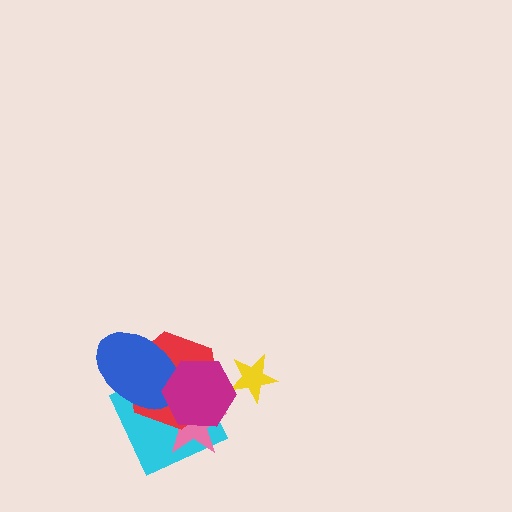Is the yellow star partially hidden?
Yes, it is partially covered by another shape.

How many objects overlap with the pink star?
3 objects overlap with the pink star.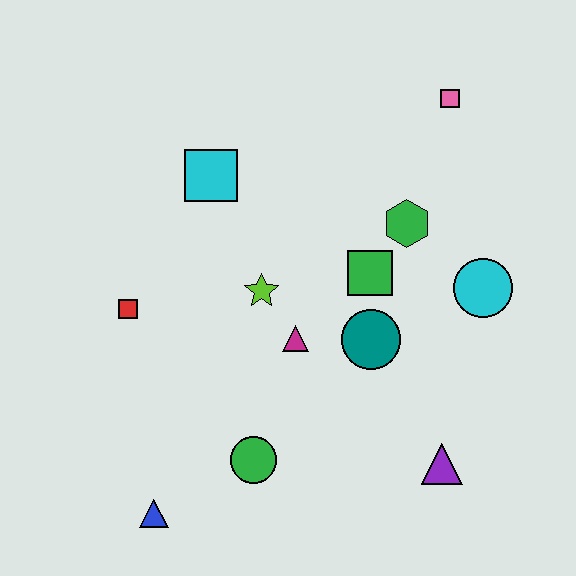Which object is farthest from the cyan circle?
The blue triangle is farthest from the cyan circle.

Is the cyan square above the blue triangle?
Yes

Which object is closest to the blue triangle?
The green circle is closest to the blue triangle.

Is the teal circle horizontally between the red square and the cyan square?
No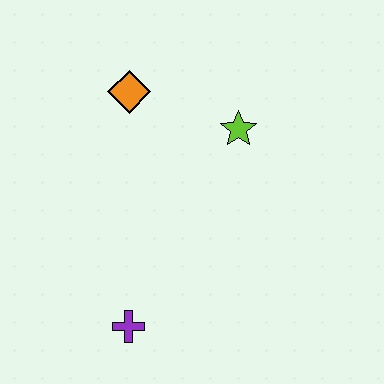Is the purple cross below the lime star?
Yes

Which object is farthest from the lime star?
The purple cross is farthest from the lime star.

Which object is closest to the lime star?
The orange diamond is closest to the lime star.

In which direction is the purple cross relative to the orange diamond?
The purple cross is below the orange diamond.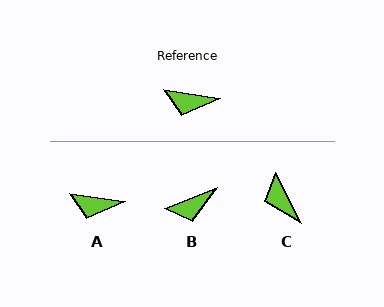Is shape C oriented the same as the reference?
No, it is off by about 54 degrees.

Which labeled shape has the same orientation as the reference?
A.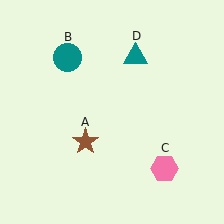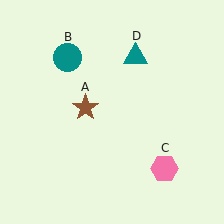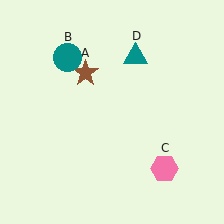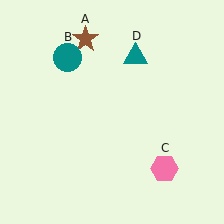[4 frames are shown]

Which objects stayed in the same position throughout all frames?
Teal circle (object B) and pink hexagon (object C) and teal triangle (object D) remained stationary.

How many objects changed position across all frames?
1 object changed position: brown star (object A).